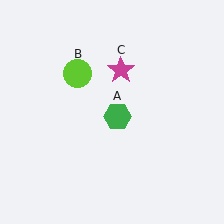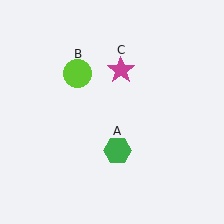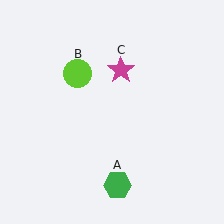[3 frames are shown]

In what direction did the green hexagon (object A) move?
The green hexagon (object A) moved down.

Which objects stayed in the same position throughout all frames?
Lime circle (object B) and magenta star (object C) remained stationary.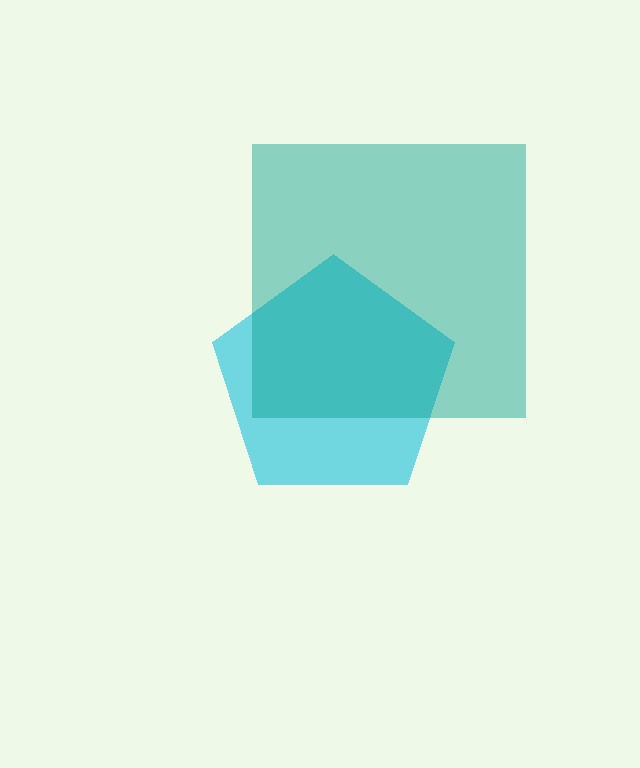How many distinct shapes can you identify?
There are 2 distinct shapes: a cyan pentagon, a teal square.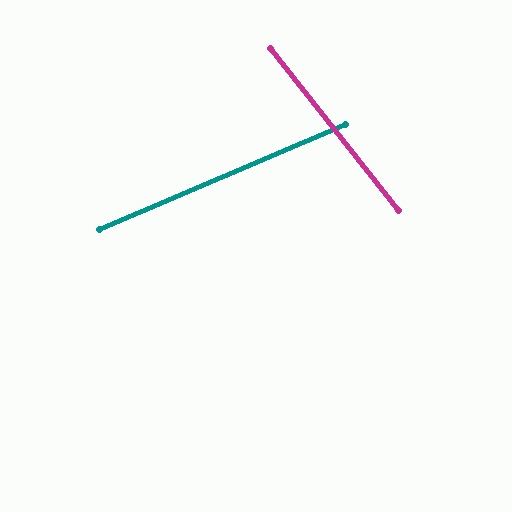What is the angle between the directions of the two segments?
Approximately 74 degrees.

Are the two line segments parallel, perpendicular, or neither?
Neither parallel nor perpendicular — they differ by about 74°.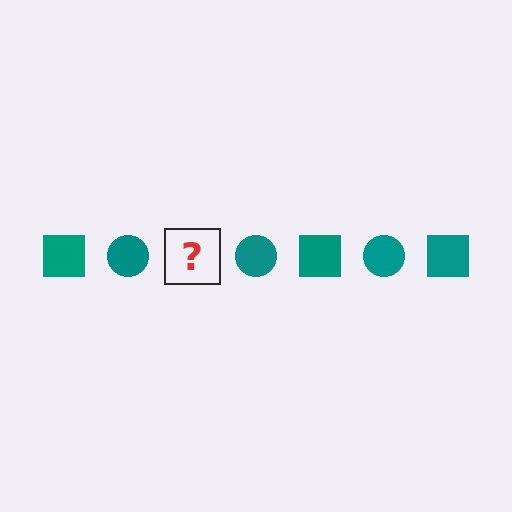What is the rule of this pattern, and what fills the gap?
The rule is that the pattern cycles through square, circle shapes in teal. The gap should be filled with a teal square.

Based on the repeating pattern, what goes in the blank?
The blank should be a teal square.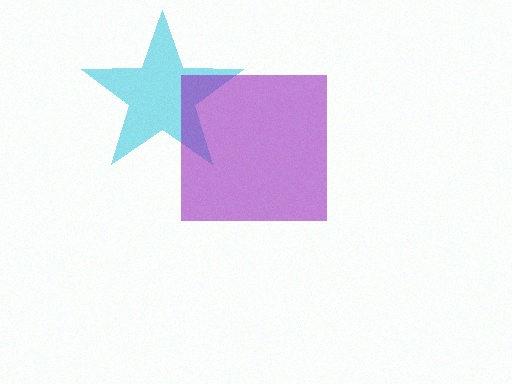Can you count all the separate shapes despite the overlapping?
Yes, there are 2 separate shapes.